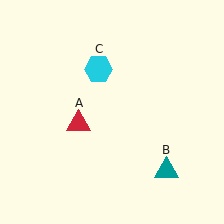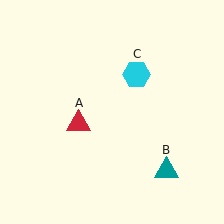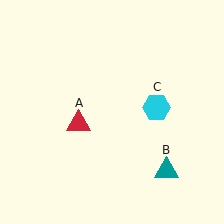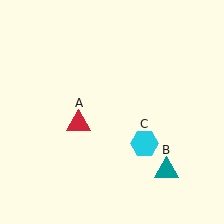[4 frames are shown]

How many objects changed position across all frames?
1 object changed position: cyan hexagon (object C).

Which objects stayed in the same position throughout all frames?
Red triangle (object A) and teal triangle (object B) remained stationary.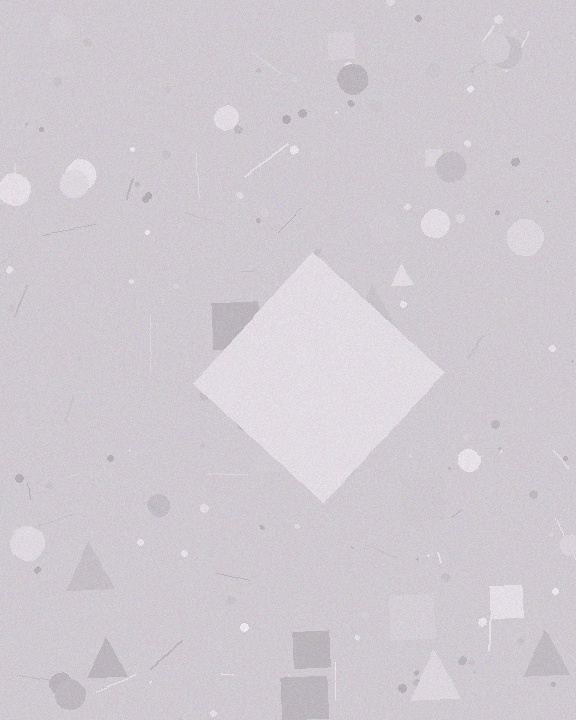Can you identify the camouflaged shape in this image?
The camouflaged shape is a diamond.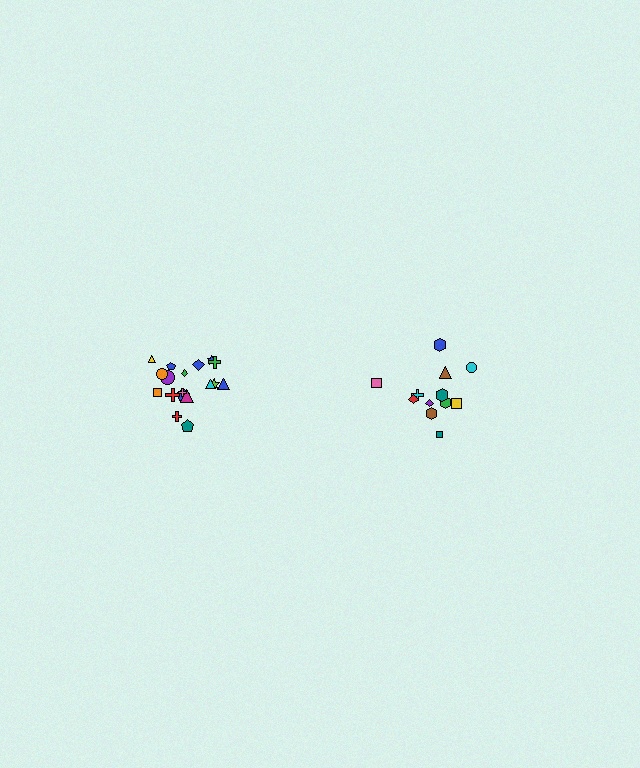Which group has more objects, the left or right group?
The left group.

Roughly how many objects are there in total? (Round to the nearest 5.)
Roughly 30 objects in total.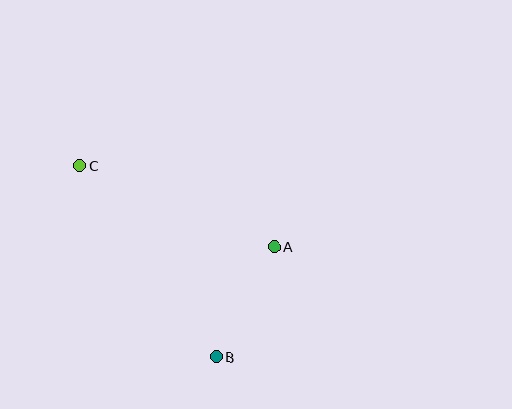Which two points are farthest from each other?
Points B and C are farthest from each other.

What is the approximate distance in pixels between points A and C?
The distance between A and C is approximately 211 pixels.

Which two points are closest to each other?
Points A and B are closest to each other.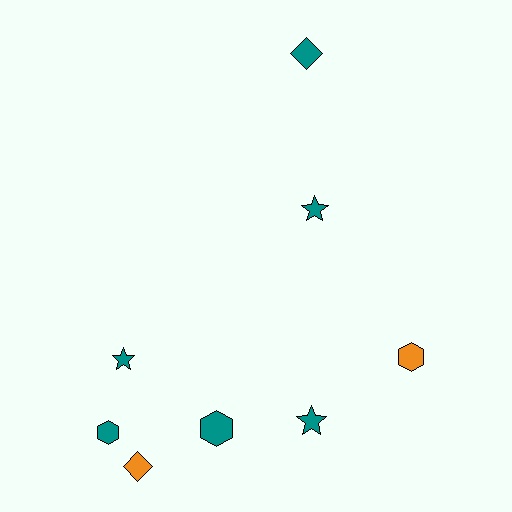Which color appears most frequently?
Teal, with 6 objects.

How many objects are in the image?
There are 8 objects.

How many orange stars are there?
There are no orange stars.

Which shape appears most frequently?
Hexagon, with 3 objects.